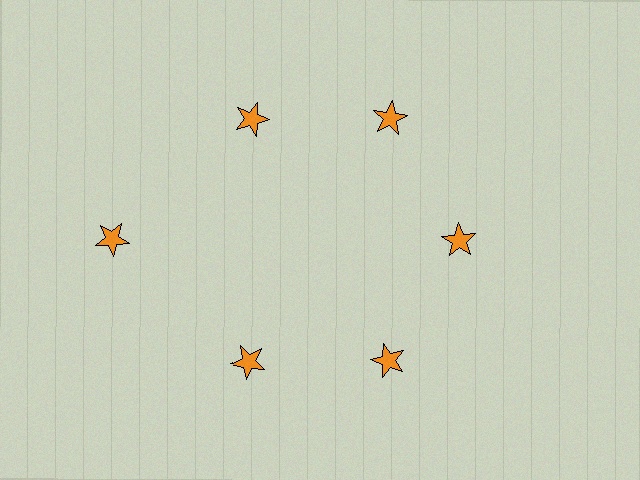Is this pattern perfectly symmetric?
No. The 6 orange stars are arranged in a ring, but one element near the 9 o'clock position is pushed outward from the center, breaking the 6-fold rotational symmetry.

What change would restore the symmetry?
The symmetry would be restored by moving it inward, back onto the ring so that all 6 stars sit at equal angles and equal distance from the center.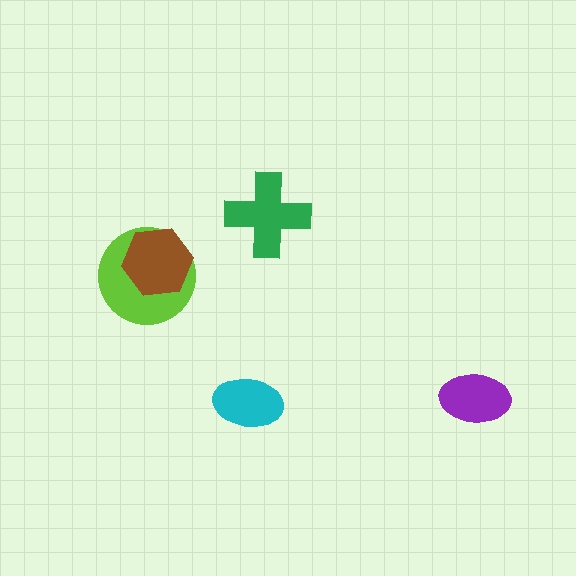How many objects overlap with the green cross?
0 objects overlap with the green cross.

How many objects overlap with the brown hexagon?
1 object overlaps with the brown hexagon.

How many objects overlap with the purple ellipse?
0 objects overlap with the purple ellipse.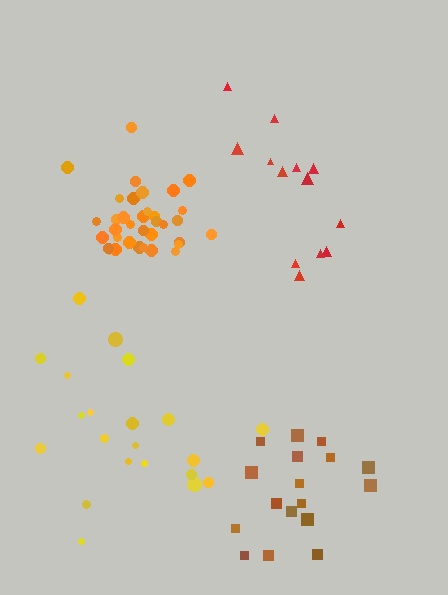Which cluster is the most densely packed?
Orange.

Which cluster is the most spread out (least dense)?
Yellow.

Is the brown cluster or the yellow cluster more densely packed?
Brown.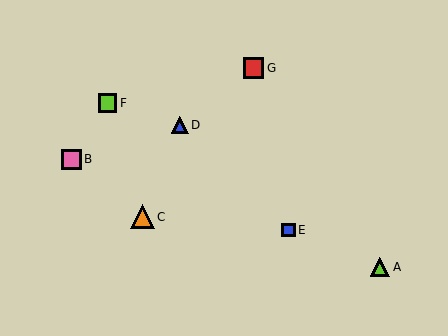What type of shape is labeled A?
Shape A is a lime triangle.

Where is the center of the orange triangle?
The center of the orange triangle is at (142, 217).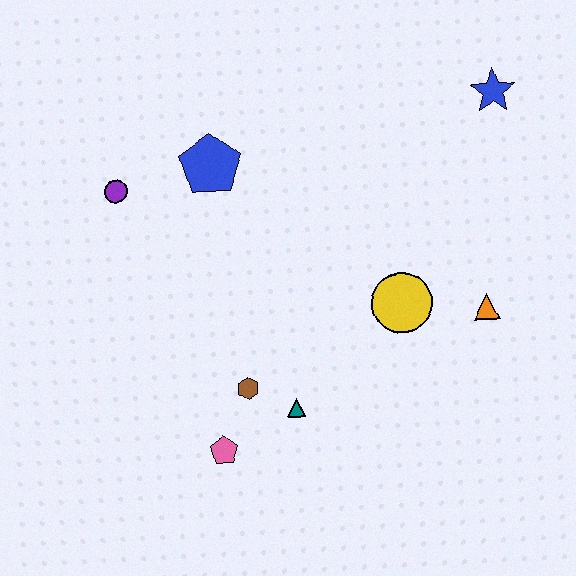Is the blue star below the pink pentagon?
No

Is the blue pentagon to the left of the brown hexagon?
Yes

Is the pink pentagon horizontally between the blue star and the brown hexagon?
No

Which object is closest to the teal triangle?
The brown hexagon is closest to the teal triangle.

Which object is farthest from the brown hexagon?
The blue star is farthest from the brown hexagon.